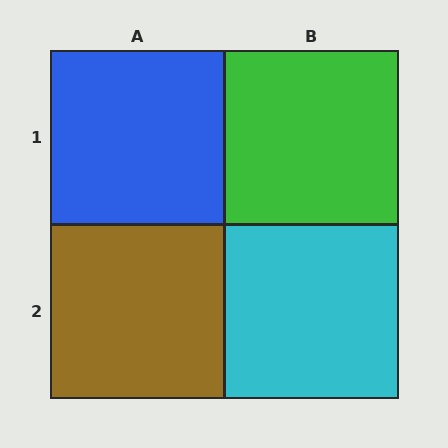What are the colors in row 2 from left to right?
Brown, cyan.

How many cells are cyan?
1 cell is cyan.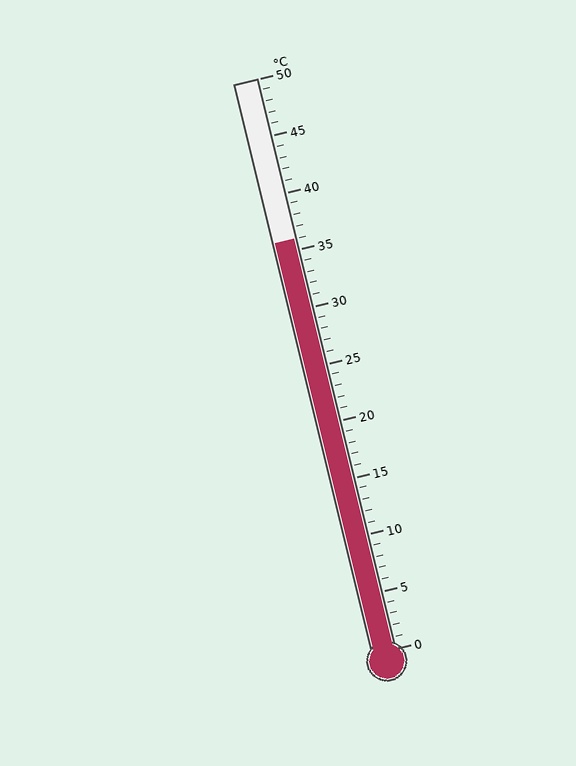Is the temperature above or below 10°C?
The temperature is above 10°C.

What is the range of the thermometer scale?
The thermometer scale ranges from 0°C to 50°C.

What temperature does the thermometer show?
The thermometer shows approximately 36°C.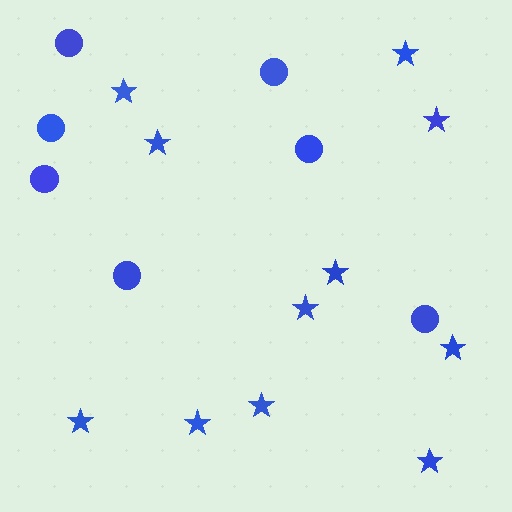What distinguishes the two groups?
There are 2 groups: one group of stars (11) and one group of circles (7).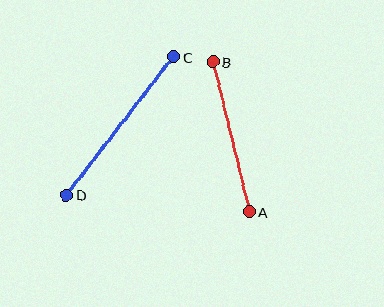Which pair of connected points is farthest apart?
Points C and D are farthest apart.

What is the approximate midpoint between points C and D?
The midpoint is at approximately (120, 126) pixels.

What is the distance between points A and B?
The distance is approximately 155 pixels.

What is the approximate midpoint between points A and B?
The midpoint is at approximately (231, 137) pixels.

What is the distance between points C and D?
The distance is approximately 175 pixels.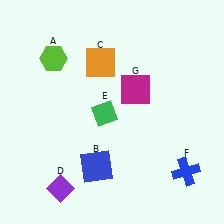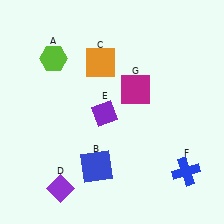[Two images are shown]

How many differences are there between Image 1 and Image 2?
There is 1 difference between the two images.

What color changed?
The diamond (E) changed from green in Image 1 to purple in Image 2.